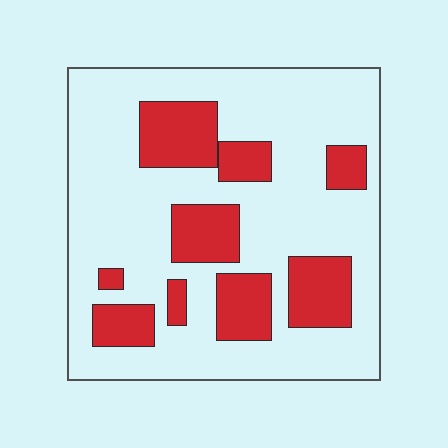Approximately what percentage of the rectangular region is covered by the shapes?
Approximately 25%.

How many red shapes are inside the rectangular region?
9.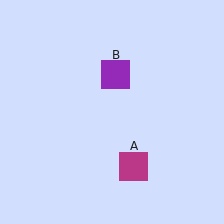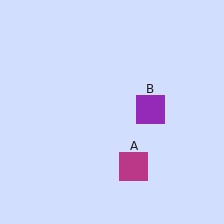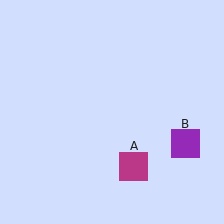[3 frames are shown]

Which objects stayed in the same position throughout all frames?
Magenta square (object A) remained stationary.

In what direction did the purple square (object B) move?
The purple square (object B) moved down and to the right.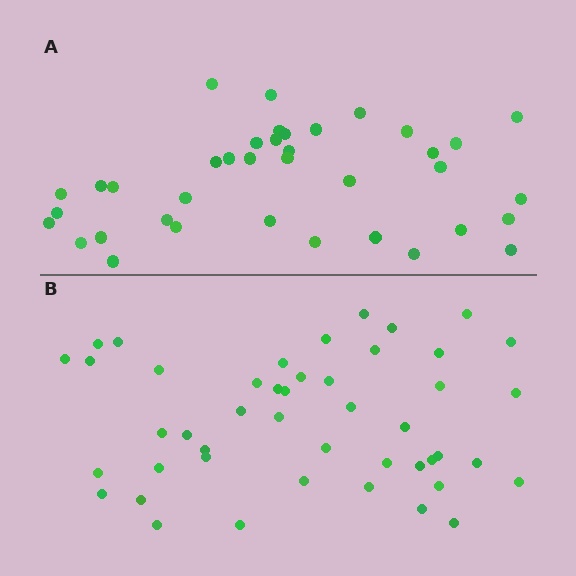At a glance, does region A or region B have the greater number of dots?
Region B (the bottom region) has more dots.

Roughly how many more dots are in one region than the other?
Region B has roughly 8 or so more dots than region A.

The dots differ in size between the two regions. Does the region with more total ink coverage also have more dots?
No. Region A has more total ink coverage because its dots are larger, but region B actually contains more individual dots. Total area can be misleading — the number of items is what matters here.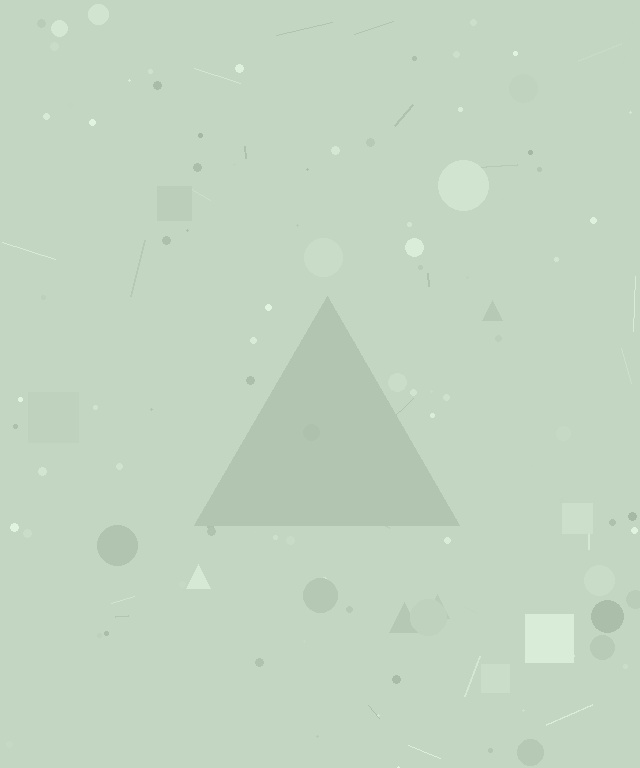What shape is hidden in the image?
A triangle is hidden in the image.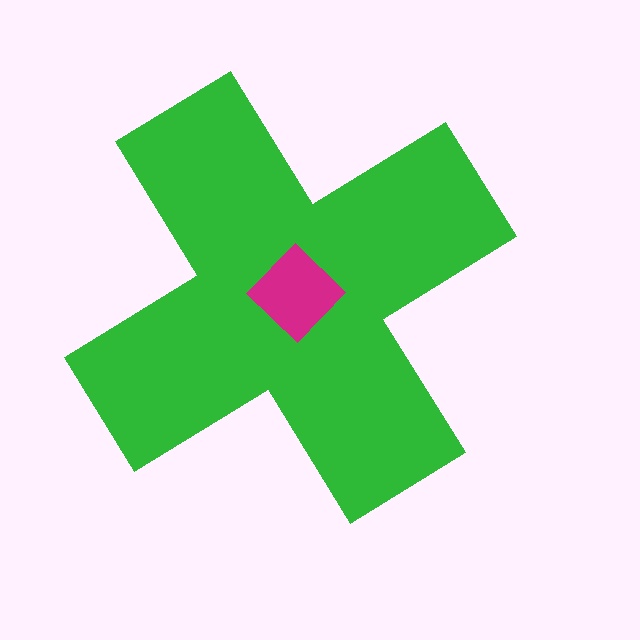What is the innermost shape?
The magenta diamond.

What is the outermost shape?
The green cross.